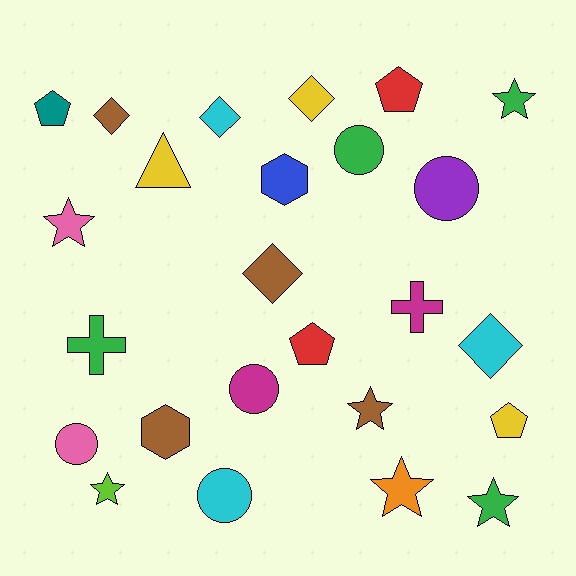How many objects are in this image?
There are 25 objects.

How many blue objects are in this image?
There is 1 blue object.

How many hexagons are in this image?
There are 2 hexagons.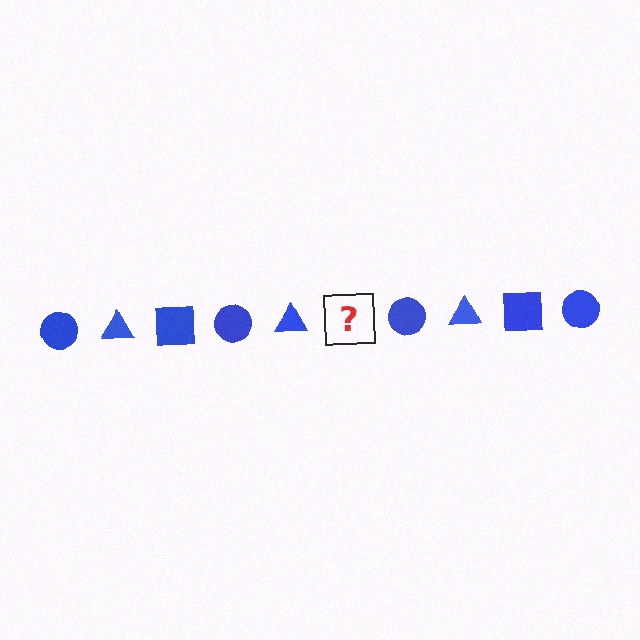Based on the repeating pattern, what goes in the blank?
The blank should be a blue square.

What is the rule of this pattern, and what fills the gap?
The rule is that the pattern cycles through circle, triangle, square shapes in blue. The gap should be filled with a blue square.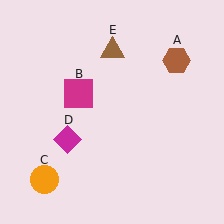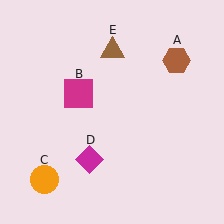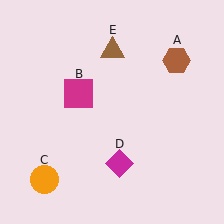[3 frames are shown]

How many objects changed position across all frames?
1 object changed position: magenta diamond (object D).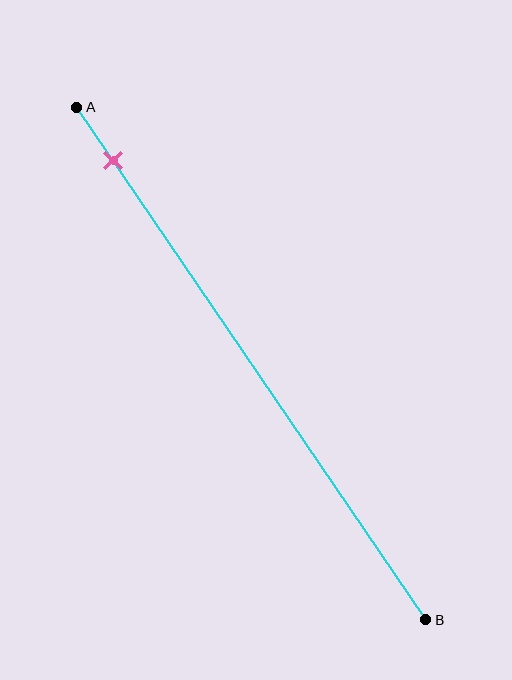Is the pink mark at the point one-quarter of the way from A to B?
No, the mark is at about 10% from A, not at the 25% one-quarter point.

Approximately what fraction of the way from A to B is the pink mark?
The pink mark is approximately 10% of the way from A to B.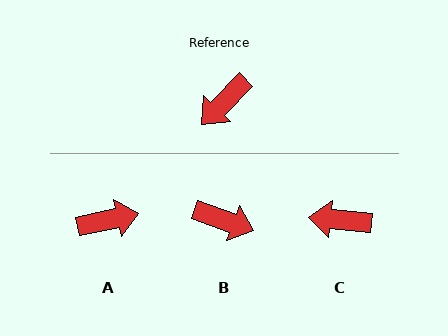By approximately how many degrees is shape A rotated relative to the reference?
Approximately 147 degrees counter-clockwise.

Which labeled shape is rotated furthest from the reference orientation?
A, about 147 degrees away.